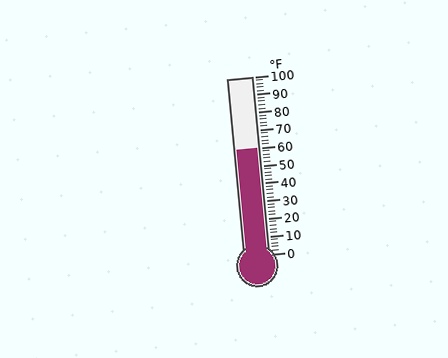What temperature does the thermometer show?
The thermometer shows approximately 60°F.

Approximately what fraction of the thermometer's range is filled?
The thermometer is filled to approximately 60% of its range.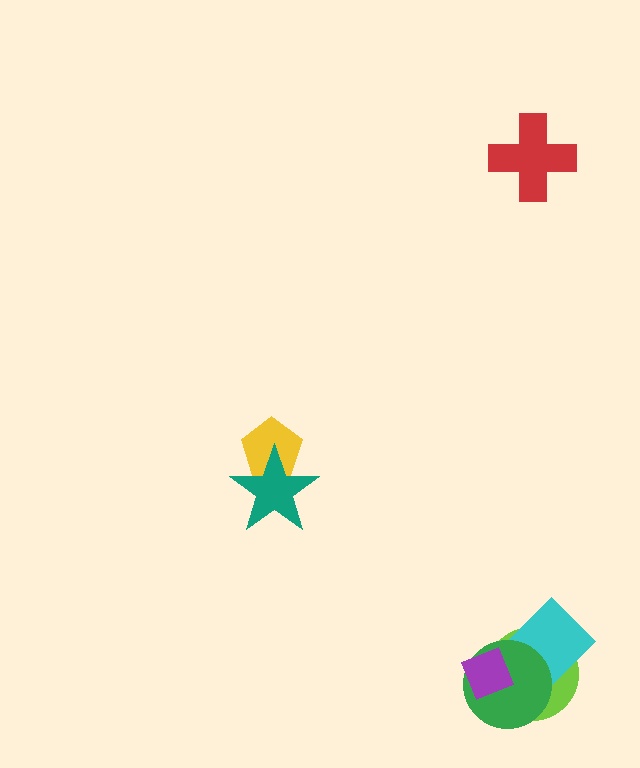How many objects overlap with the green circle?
3 objects overlap with the green circle.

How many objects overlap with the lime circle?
3 objects overlap with the lime circle.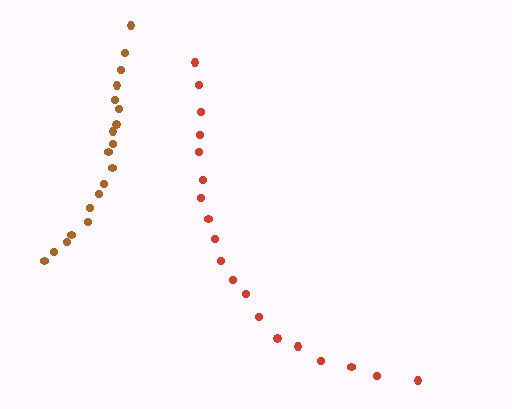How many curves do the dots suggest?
There are 2 distinct paths.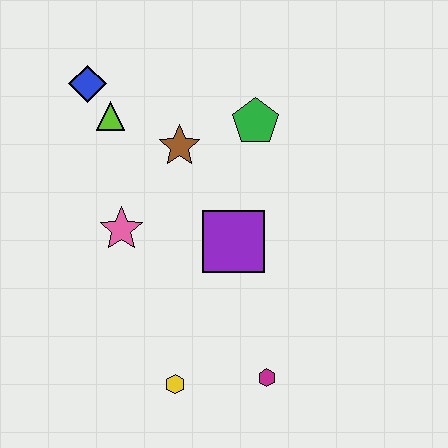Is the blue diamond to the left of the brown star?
Yes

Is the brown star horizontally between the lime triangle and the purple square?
Yes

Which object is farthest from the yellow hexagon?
The blue diamond is farthest from the yellow hexagon.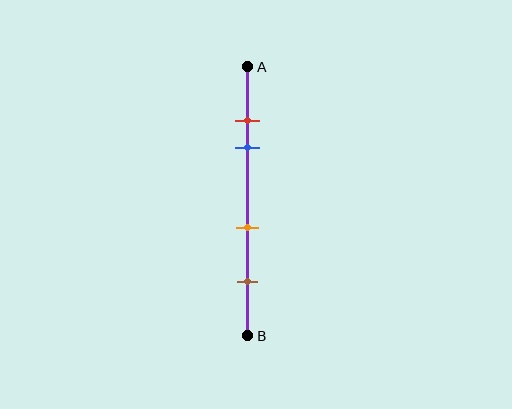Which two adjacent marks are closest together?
The red and blue marks are the closest adjacent pair.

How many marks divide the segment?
There are 4 marks dividing the segment.